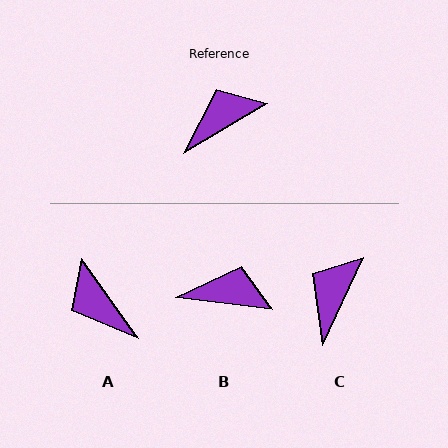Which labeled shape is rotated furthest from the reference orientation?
A, about 95 degrees away.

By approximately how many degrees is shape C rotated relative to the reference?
Approximately 35 degrees counter-clockwise.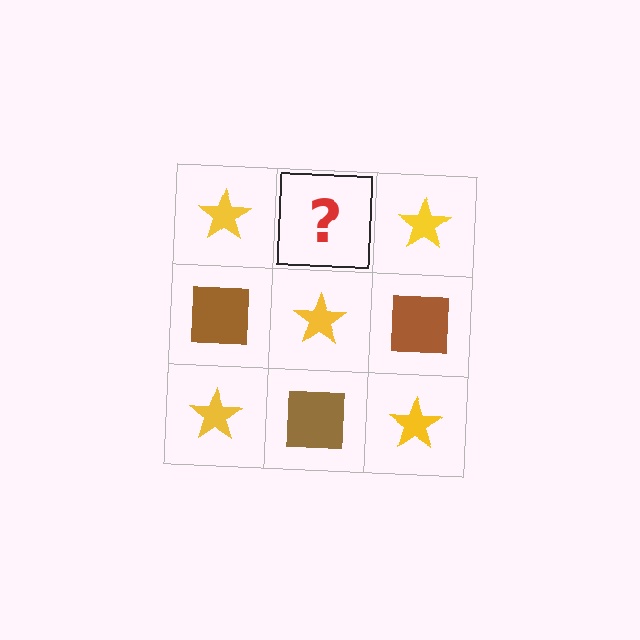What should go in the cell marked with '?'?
The missing cell should contain a brown square.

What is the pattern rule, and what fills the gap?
The rule is that it alternates yellow star and brown square in a checkerboard pattern. The gap should be filled with a brown square.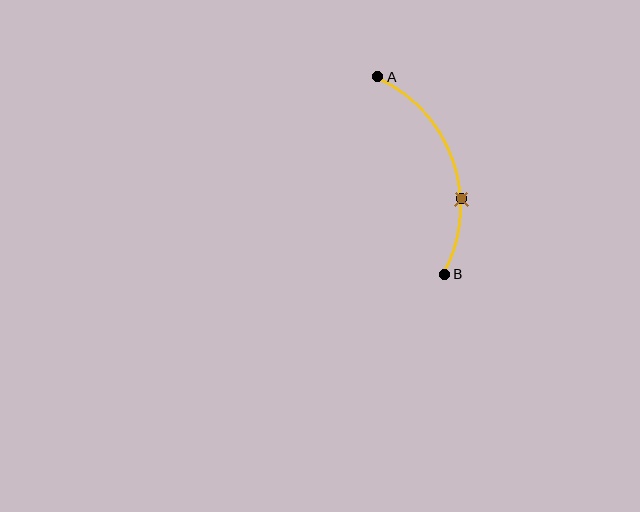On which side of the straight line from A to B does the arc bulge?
The arc bulges to the right of the straight line connecting A and B.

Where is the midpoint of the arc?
The arc midpoint is the point on the curve farthest from the straight line joining A and B. It sits to the right of that line.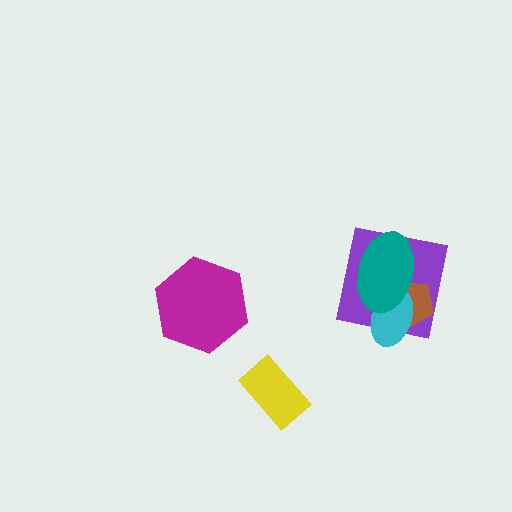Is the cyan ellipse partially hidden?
Yes, it is partially covered by another shape.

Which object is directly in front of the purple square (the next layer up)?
The brown pentagon is directly in front of the purple square.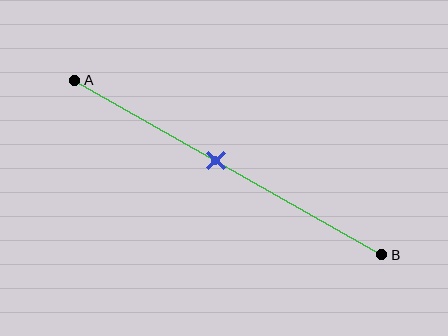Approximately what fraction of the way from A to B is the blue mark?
The blue mark is approximately 45% of the way from A to B.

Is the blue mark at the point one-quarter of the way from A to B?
No, the mark is at about 45% from A, not at the 25% one-quarter point.